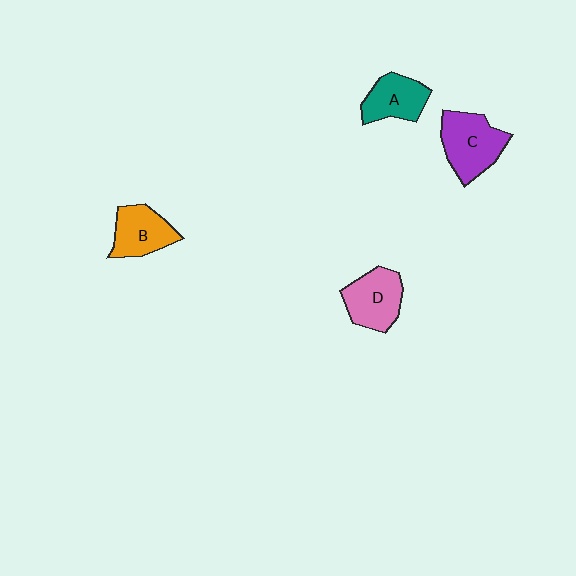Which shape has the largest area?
Shape C (purple).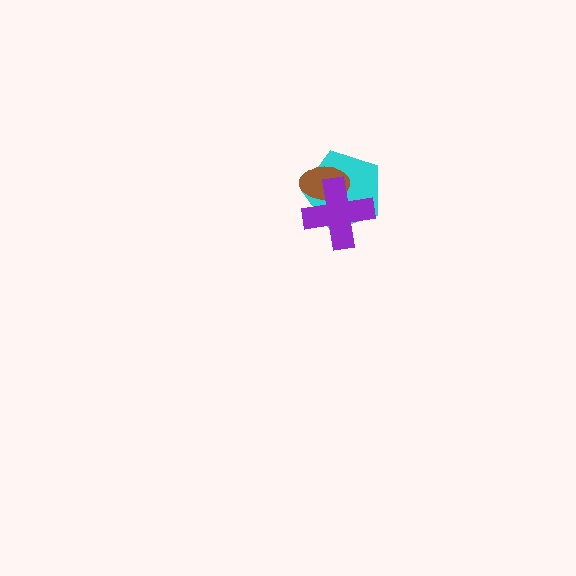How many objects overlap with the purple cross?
2 objects overlap with the purple cross.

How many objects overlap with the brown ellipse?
2 objects overlap with the brown ellipse.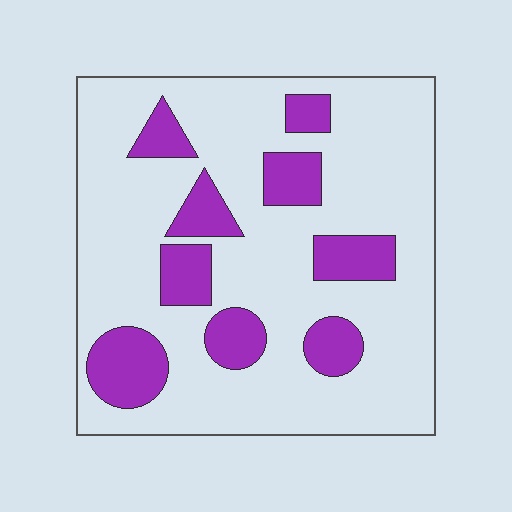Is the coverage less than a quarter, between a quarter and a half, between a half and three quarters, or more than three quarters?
Less than a quarter.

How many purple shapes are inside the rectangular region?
9.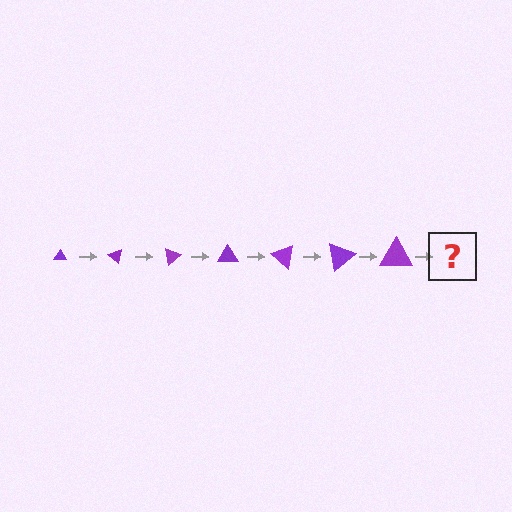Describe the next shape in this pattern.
It should be a triangle, larger than the previous one and rotated 280 degrees from the start.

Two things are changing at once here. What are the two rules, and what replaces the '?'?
The two rules are that the triangle grows larger each step and it rotates 40 degrees each step. The '?' should be a triangle, larger than the previous one and rotated 280 degrees from the start.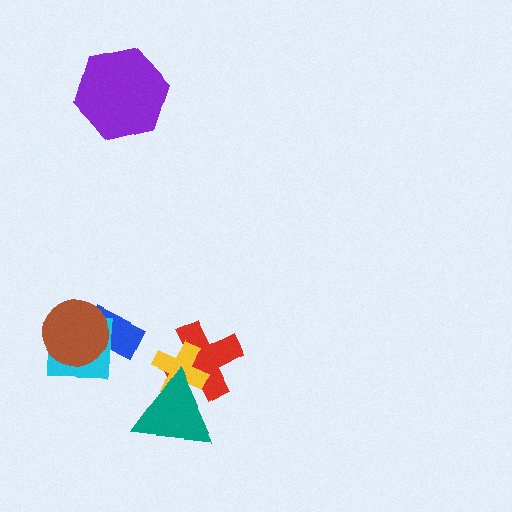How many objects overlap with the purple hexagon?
0 objects overlap with the purple hexagon.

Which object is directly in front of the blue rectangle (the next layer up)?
The cyan square is directly in front of the blue rectangle.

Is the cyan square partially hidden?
Yes, it is partially covered by another shape.